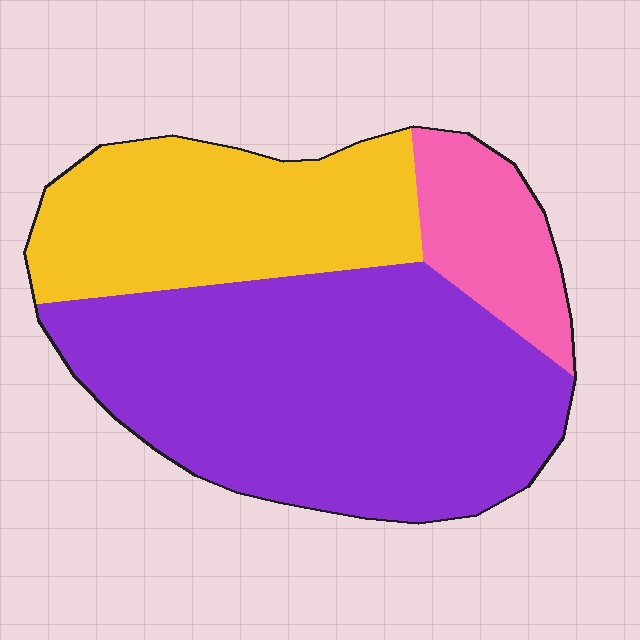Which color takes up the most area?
Purple, at roughly 55%.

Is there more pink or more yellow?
Yellow.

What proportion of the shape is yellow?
Yellow covers roughly 30% of the shape.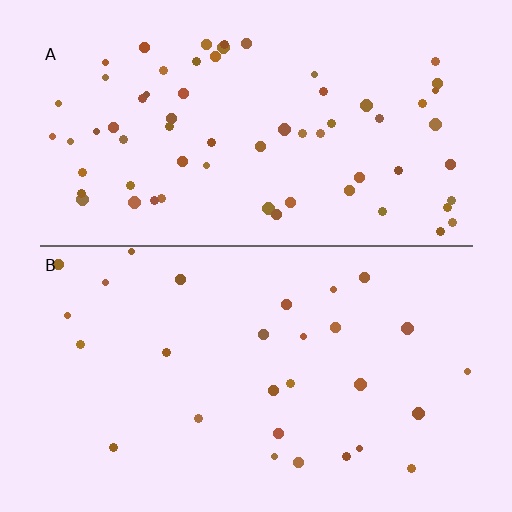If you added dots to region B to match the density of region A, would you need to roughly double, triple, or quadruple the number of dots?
Approximately double.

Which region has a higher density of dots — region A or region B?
A (the top).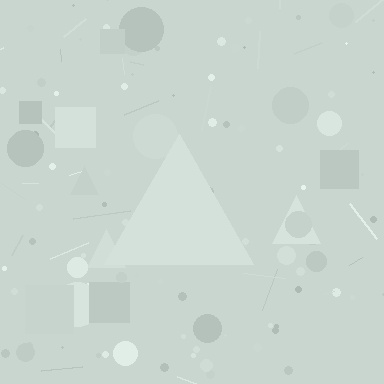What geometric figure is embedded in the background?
A triangle is embedded in the background.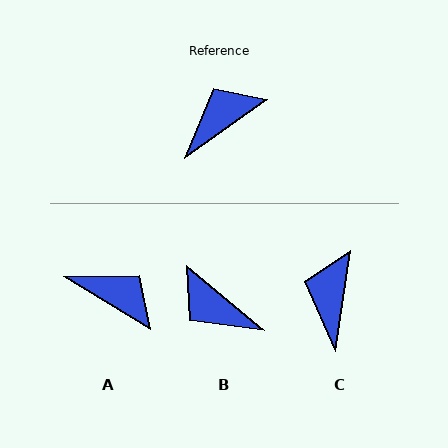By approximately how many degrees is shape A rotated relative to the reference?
Approximately 67 degrees clockwise.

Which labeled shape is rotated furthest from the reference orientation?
B, about 104 degrees away.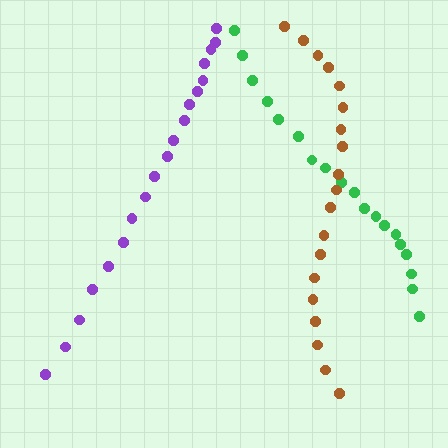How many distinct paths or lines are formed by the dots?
There are 3 distinct paths.